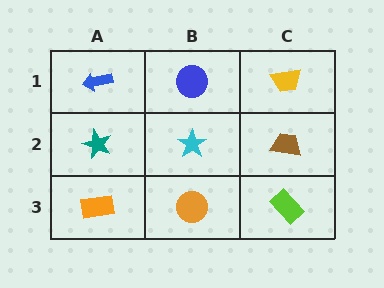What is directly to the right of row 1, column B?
A yellow trapezoid.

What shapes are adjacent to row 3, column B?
A cyan star (row 2, column B), an orange rectangle (row 3, column A), a lime rectangle (row 3, column C).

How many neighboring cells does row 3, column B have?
3.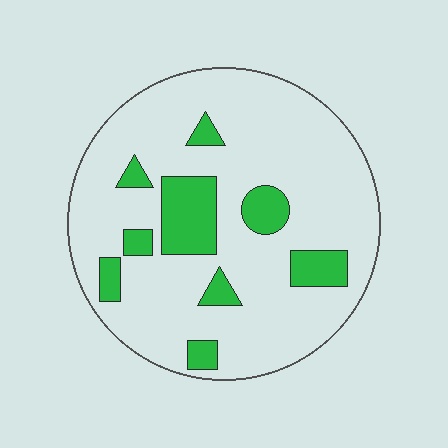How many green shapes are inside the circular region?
9.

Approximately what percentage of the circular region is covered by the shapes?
Approximately 20%.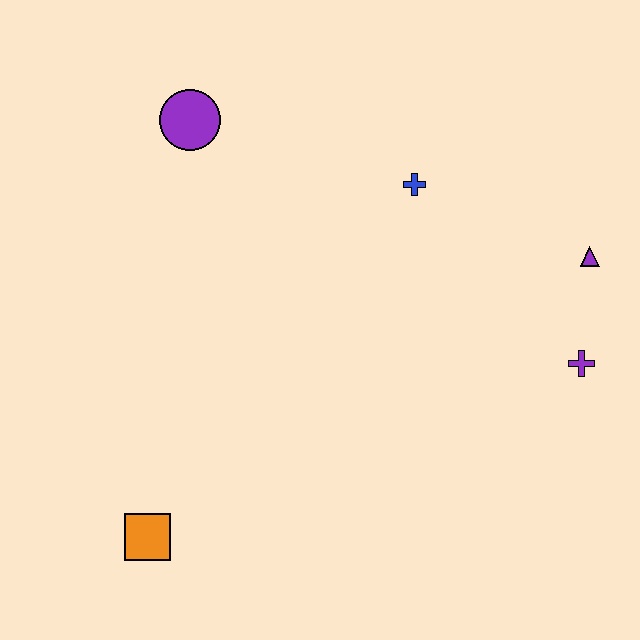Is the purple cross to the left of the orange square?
No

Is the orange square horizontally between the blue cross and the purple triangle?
No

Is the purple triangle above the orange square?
Yes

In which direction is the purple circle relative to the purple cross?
The purple circle is to the left of the purple cross.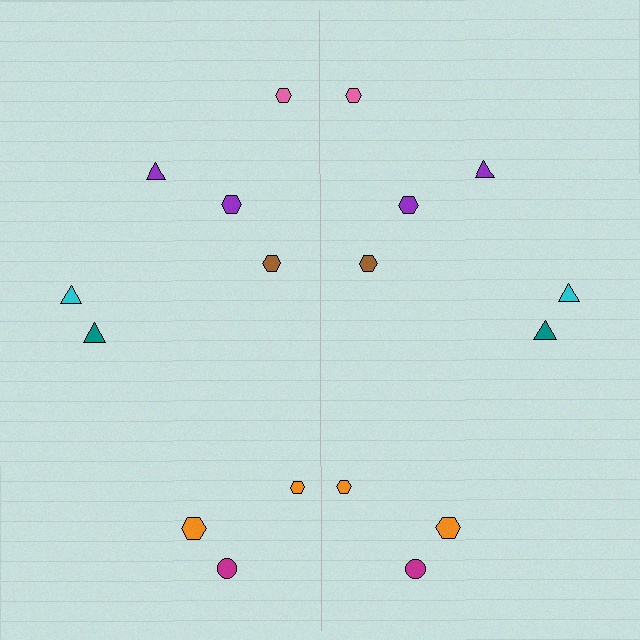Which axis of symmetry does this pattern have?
The pattern has a vertical axis of symmetry running through the center of the image.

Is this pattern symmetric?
Yes, this pattern has bilateral (reflection) symmetry.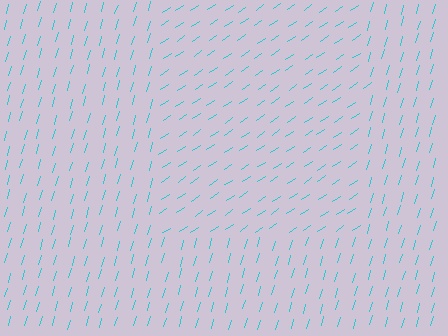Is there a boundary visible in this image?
Yes, there is a texture boundary formed by a change in line orientation.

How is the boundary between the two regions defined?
The boundary is defined purely by a change in line orientation (approximately 39 degrees difference). All lines are the same color and thickness.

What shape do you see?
I see a rectangle.